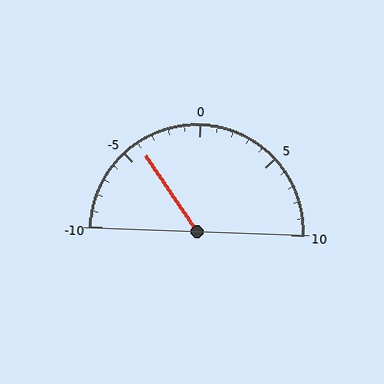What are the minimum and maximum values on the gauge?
The gauge ranges from -10 to 10.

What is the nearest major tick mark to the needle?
The nearest major tick mark is -5.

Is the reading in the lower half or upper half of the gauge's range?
The reading is in the lower half of the range (-10 to 10).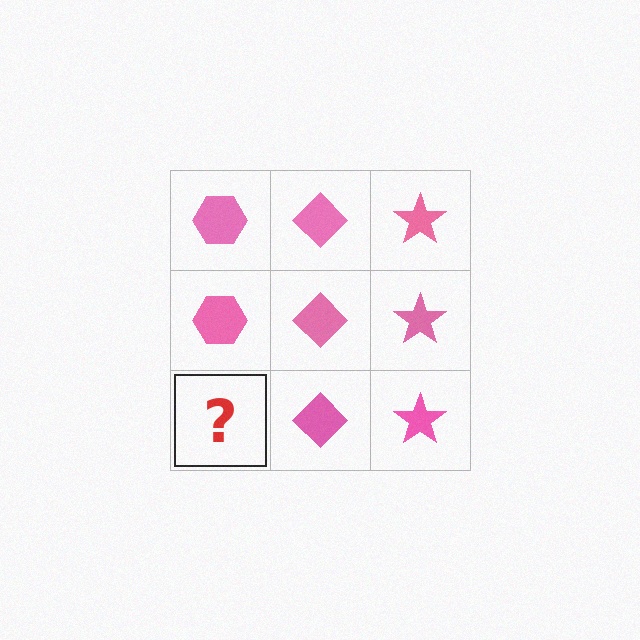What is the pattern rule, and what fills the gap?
The rule is that each column has a consistent shape. The gap should be filled with a pink hexagon.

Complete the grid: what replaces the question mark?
The question mark should be replaced with a pink hexagon.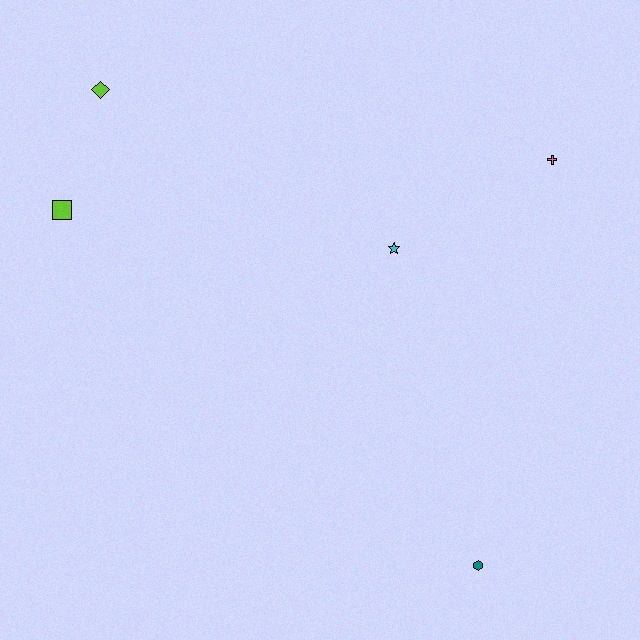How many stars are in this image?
There is 1 star.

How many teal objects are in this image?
There is 1 teal object.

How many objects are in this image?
There are 5 objects.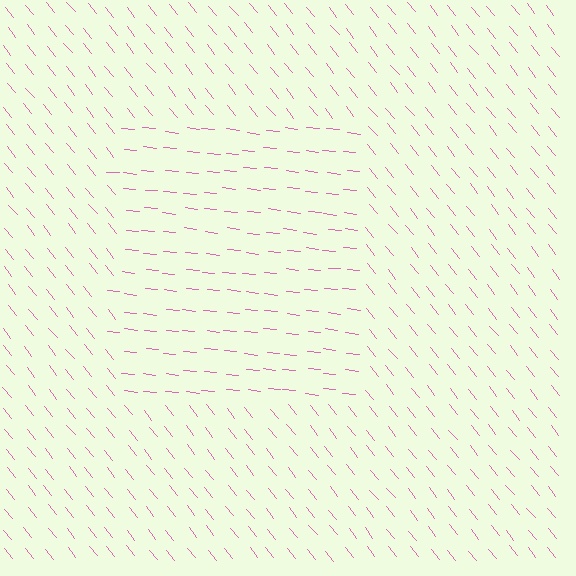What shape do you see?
I see a rectangle.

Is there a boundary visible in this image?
Yes, there is a texture boundary formed by a change in line orientation.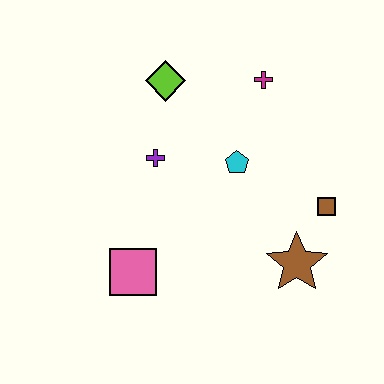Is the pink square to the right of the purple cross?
No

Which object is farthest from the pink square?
The magenta cross is farthest from the pink square.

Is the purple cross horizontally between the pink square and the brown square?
Yes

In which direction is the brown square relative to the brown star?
The brown square is above the brown star.